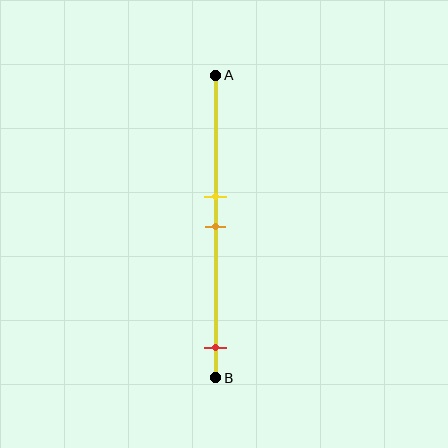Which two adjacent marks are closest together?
The yellow and orange marks are the closest adjacent pair.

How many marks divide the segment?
There are 3 marks dividing the segment.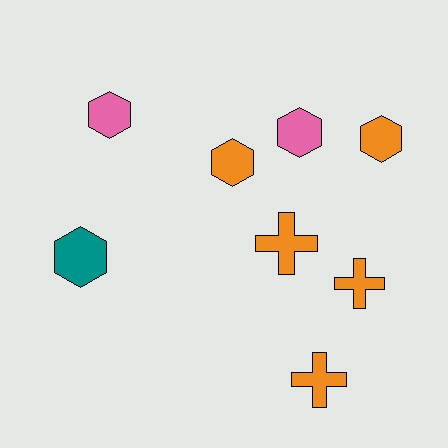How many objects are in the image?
There are 8 objects.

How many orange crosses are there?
There are 3 orange crosses.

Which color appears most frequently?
Orange, with 5 objects.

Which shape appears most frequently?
Hexagon, with 5 objects.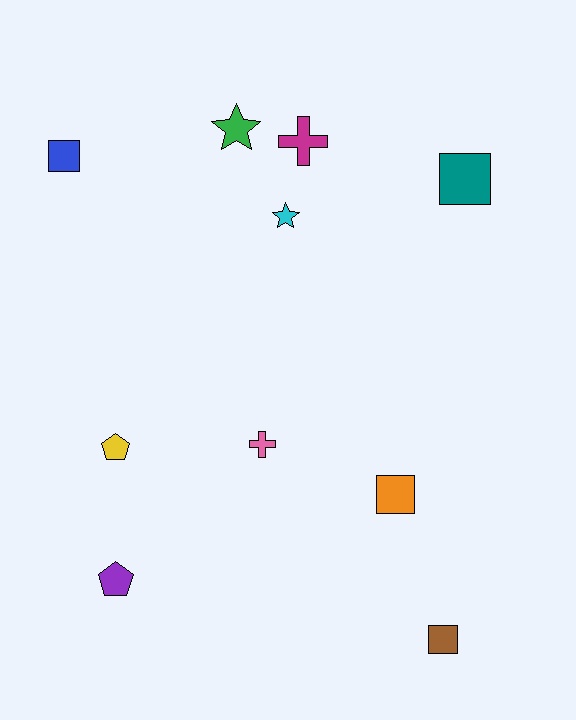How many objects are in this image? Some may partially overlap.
There are 10 objects.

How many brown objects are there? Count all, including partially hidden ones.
There is 1 brown object.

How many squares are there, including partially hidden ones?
There are 4 squares.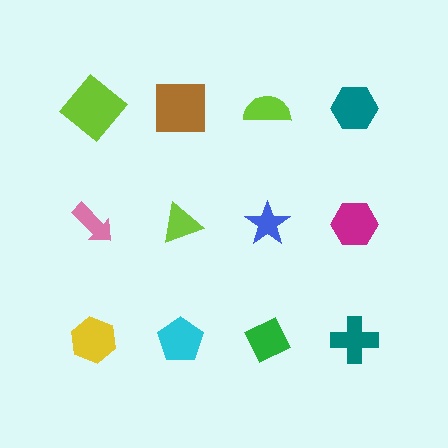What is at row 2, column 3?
A blue star.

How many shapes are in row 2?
4 shapes.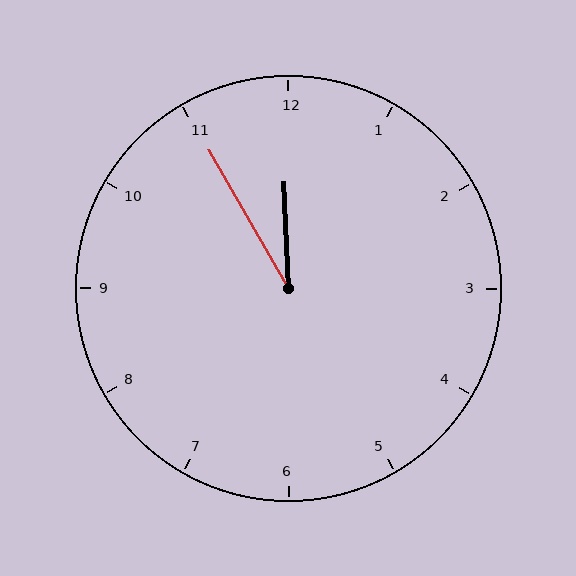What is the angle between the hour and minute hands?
Approximately 28 degrees.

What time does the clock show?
11:55.